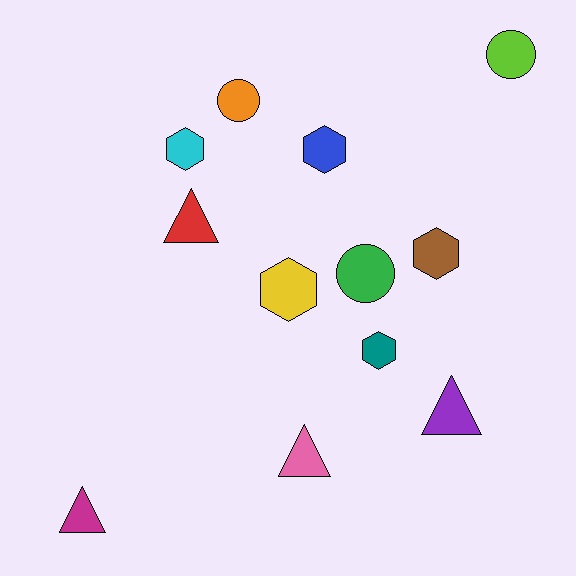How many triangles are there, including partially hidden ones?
There are 4 triangles.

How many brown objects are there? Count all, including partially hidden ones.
There is 1 brown object.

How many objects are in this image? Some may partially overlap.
There are 12 objects.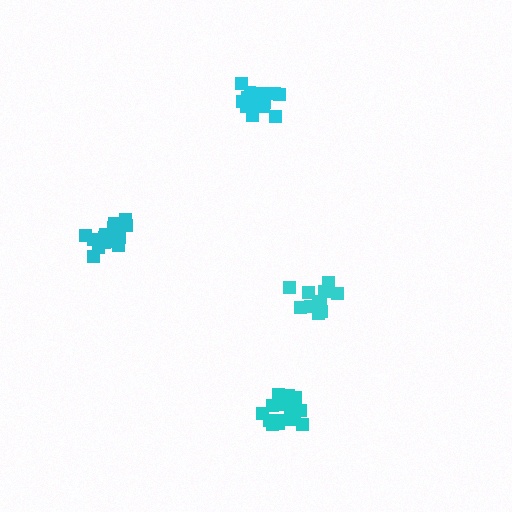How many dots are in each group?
Group 1: 17 dots, Group 2: 17 dots, Group 3: 11 dots, Group 4: 16 dots (61 total).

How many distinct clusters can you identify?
There are 4 distinct clusters.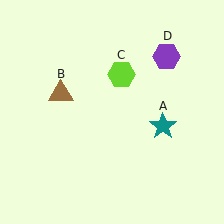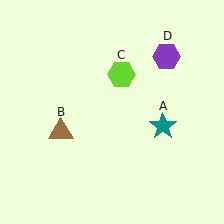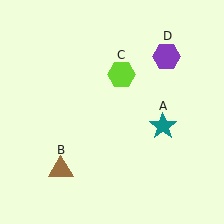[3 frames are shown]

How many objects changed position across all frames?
1 object changed position: brown triangle (object B).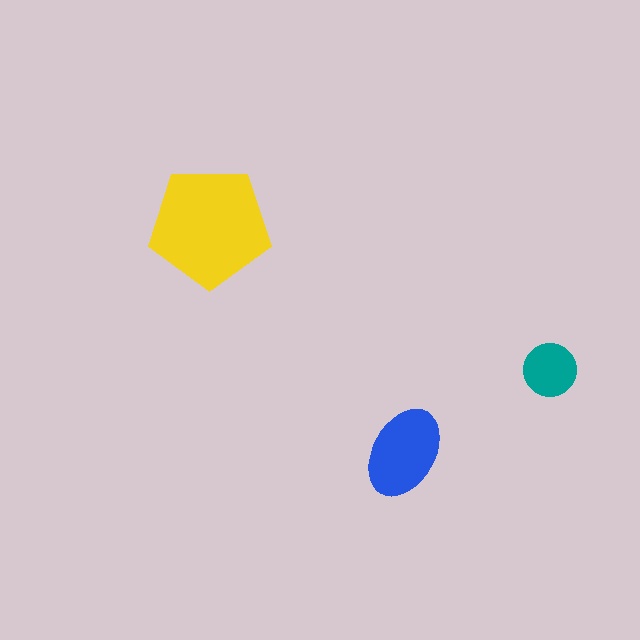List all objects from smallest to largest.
The teal circle, the blue ellipse, the yellow pentagon.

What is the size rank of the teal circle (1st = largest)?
3rd.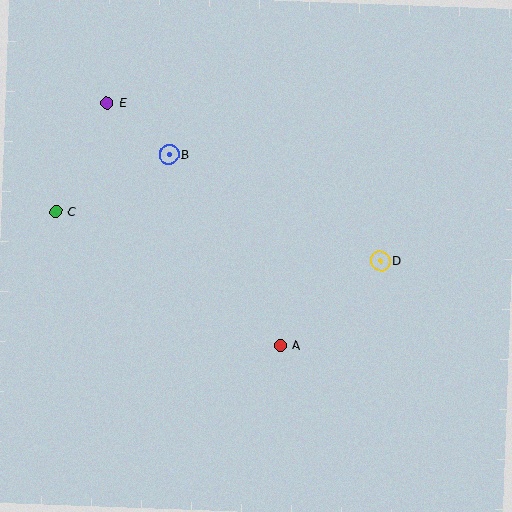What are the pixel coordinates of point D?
Point D is at (380, 261).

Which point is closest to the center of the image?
Point A at (280, 345) is closest to the center.